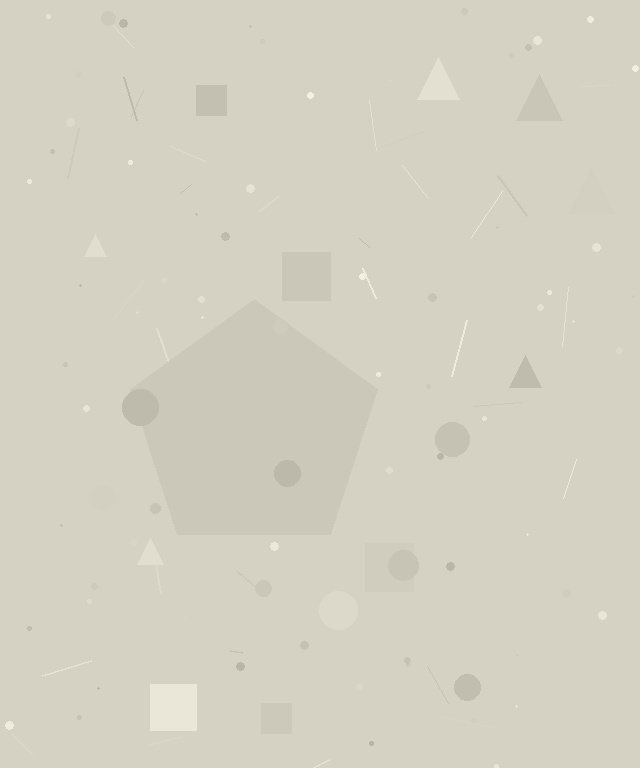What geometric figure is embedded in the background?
A pentagon is embedded in the background.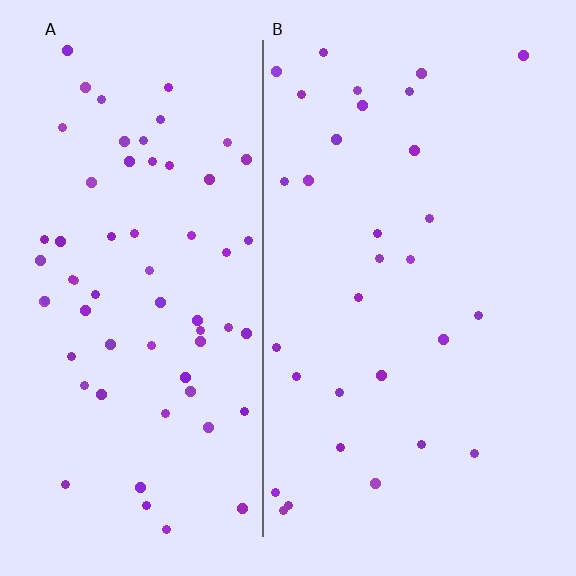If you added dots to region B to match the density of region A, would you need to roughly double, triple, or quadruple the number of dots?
Approximately double.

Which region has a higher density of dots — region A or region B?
A (the left).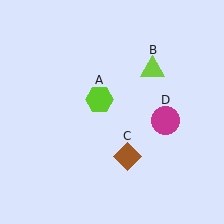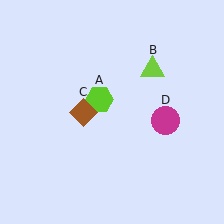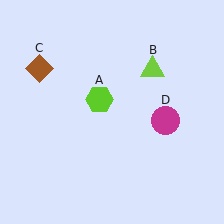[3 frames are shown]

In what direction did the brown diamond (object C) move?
The brown diamond (object C) moved up and to the left.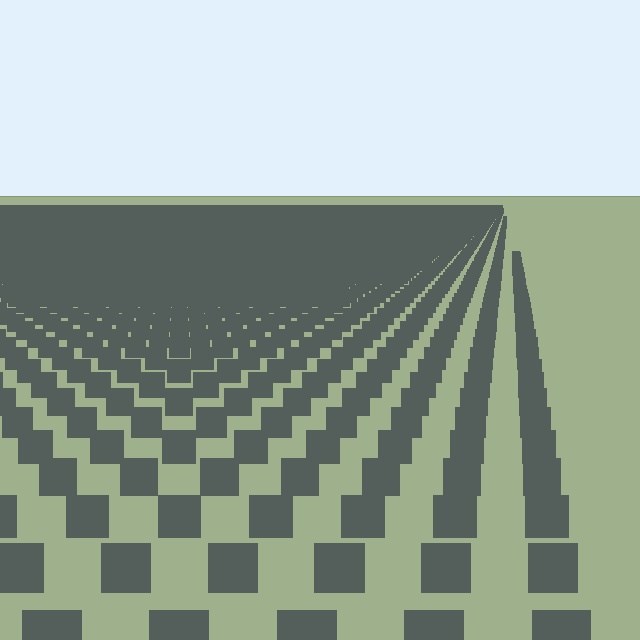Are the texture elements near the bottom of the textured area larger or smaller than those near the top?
Larger. Near the bottom, elements are closer to the viewer and appear at a bigger on-screen size.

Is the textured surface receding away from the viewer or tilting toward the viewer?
The surface is receding away from the viewer. Texture elements get smaller and denser toward the top.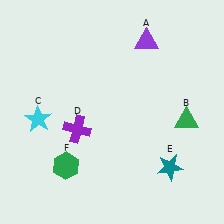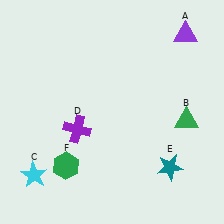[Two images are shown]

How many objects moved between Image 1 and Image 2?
2 objects moved between the two images.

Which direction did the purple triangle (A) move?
The purple triangle (A) moved right.